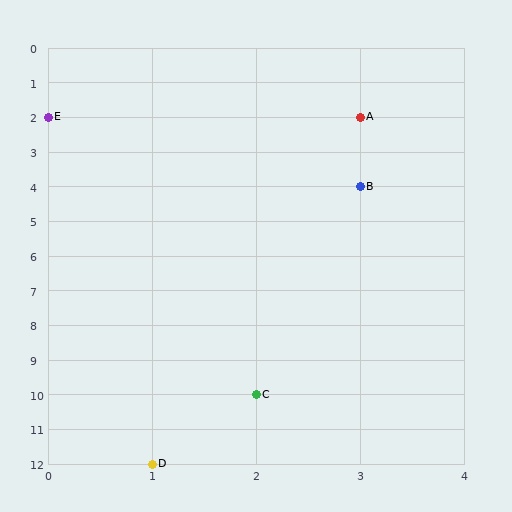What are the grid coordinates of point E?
Point E is at grid coordinates (0, 2).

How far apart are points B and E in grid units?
Points B and E are 3 columns and 2 rows apart (about 3.6 grid units diagonally).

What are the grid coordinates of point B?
Point B is at grid coordinates (3, 4).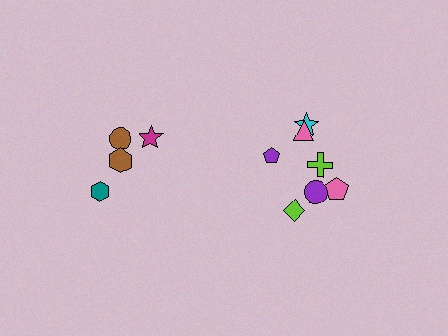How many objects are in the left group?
There are 4 objects.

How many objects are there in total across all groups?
There are 11 objects.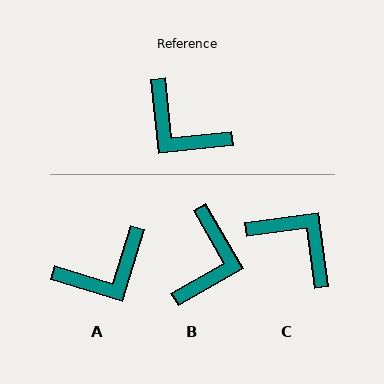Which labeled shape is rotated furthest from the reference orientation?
C, about 178 degrees away.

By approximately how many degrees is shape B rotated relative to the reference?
Approximately 114 degrees counter-clockwise.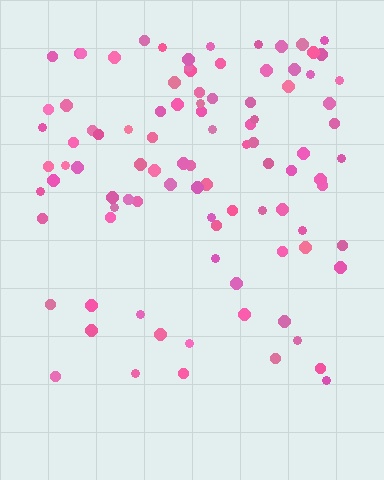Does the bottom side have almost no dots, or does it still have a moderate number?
Still a moderate number, just noticeably fewer than the top.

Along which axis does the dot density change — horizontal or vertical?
Vertical.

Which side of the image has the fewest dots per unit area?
The bottom.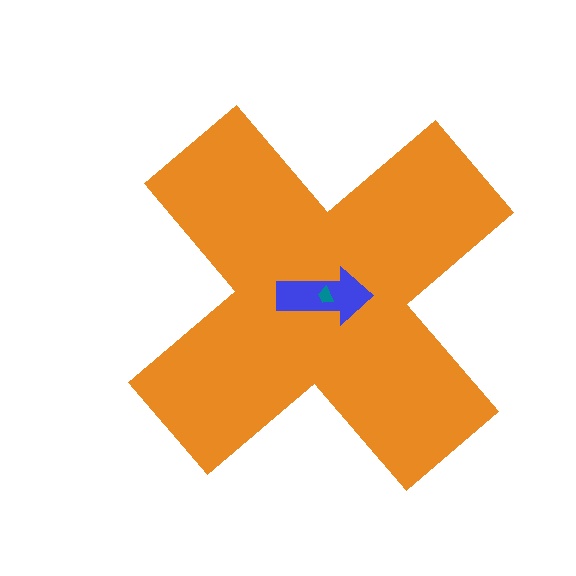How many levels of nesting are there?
3.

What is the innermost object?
The teal trapezoid.